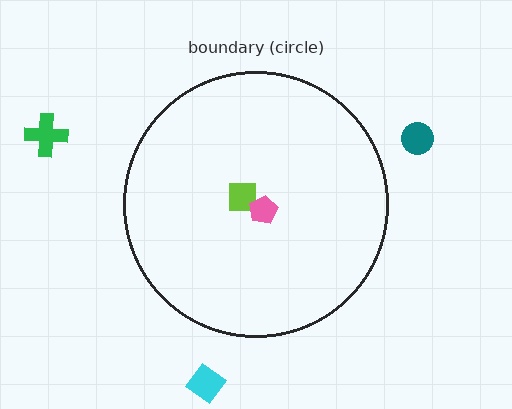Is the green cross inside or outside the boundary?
Outside.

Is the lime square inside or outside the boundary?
Inside.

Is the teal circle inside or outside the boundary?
Outside.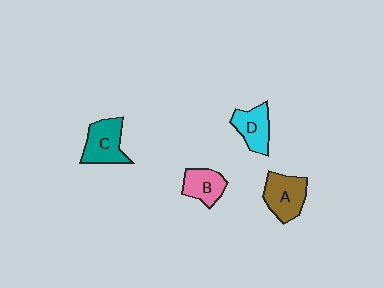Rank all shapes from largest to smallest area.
From largest to smallest: A (brown), C (teal), D (cyan), B (pink).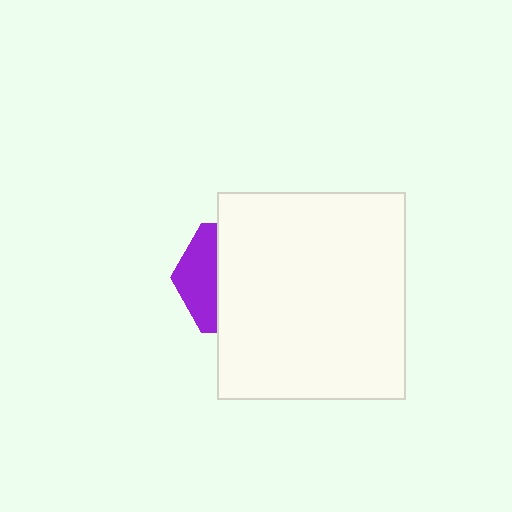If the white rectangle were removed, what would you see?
You would see the complete purple hexagon.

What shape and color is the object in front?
The object in front is a white rectangle.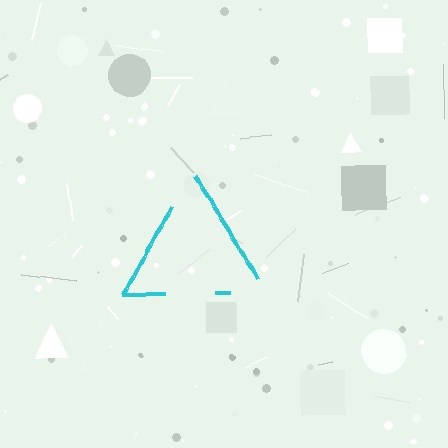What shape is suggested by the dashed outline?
The dashed outline suggests a triangle.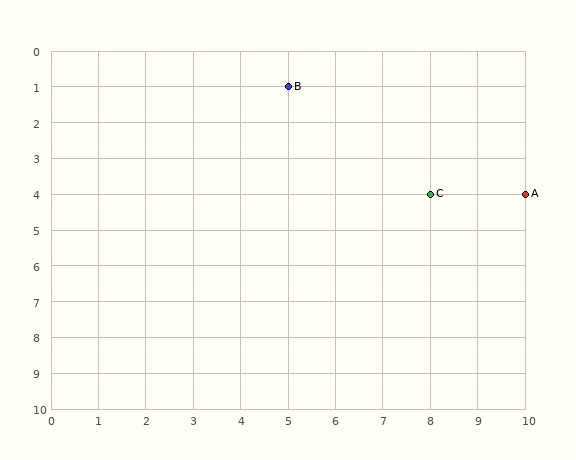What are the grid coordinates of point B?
Point B is at grid coordinates (5, 1).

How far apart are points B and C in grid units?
Points B and C are 3 columns and 3 rows apart (about 4.2 grid units diagonally).